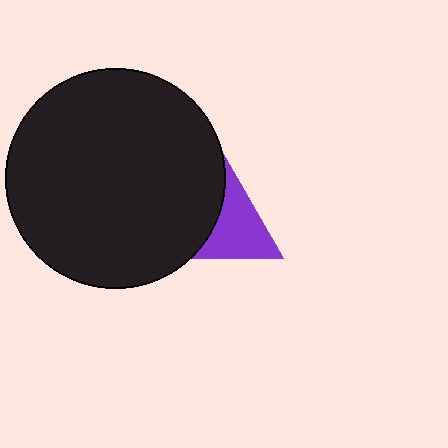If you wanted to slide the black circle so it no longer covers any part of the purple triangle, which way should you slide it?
Slide it left — that is the most direct way to separate the two shapes.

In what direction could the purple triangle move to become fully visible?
The purple triangle could move right. That would shift it out from behind the black circle entirely.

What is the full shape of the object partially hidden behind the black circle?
The partially hidden object is a purple triangle.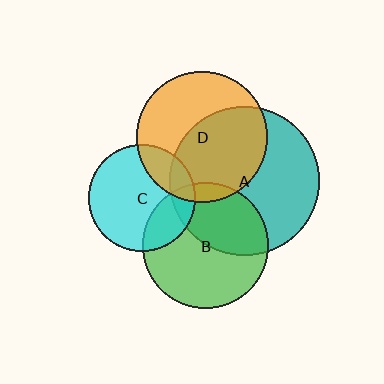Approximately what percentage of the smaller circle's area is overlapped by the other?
Approximately 25%.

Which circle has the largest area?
Circle A (teal).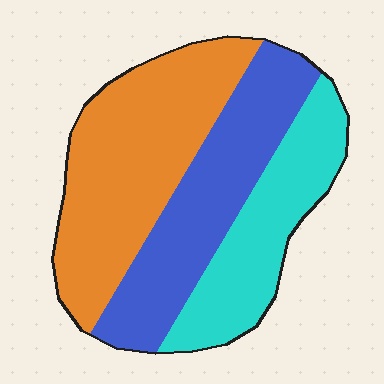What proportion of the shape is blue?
Blue takes up about one third (1/3) of the shape.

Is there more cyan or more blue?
Blue.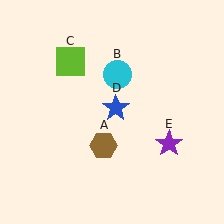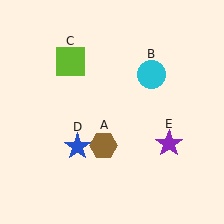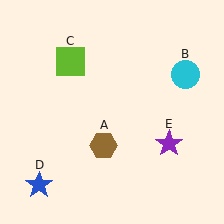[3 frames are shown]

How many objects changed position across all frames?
2 objects changed position: cyan circle (object B), blue star (object D).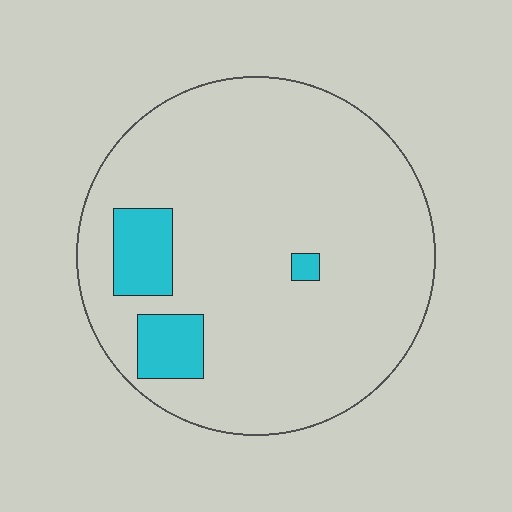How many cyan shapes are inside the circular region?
3.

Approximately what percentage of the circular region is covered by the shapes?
Approximately 10%.